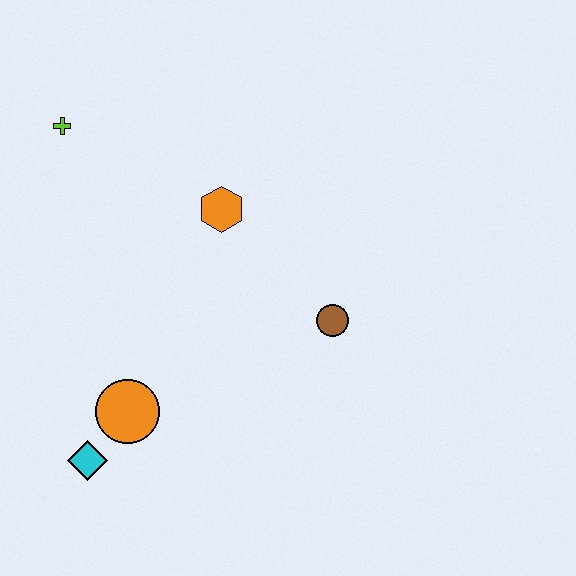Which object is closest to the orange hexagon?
The brown circle is closest to the orange hexagon.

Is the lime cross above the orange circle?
Yes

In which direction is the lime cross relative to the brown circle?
The lime cross is to the left of the brown circle.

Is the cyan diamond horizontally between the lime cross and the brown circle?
Yes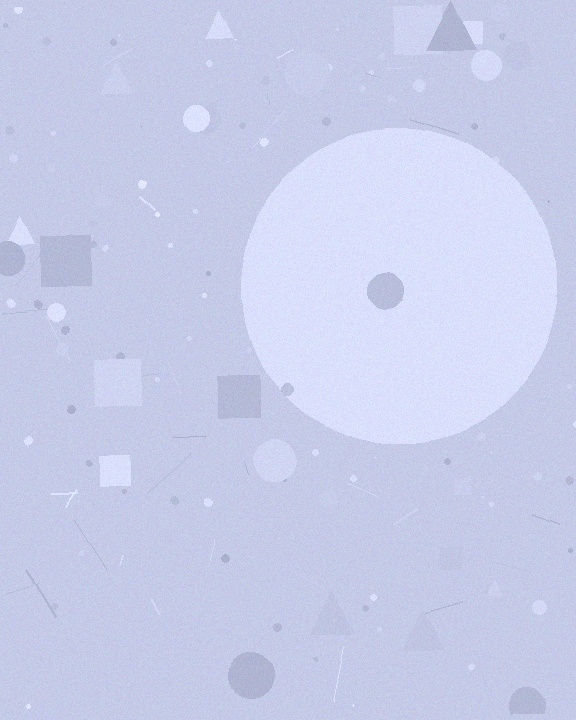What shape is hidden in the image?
A circle is hidden in the image.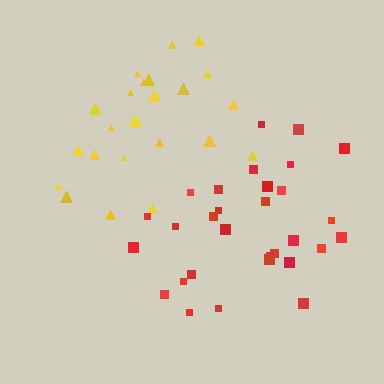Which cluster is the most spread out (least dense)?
Yellow.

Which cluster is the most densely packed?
Red.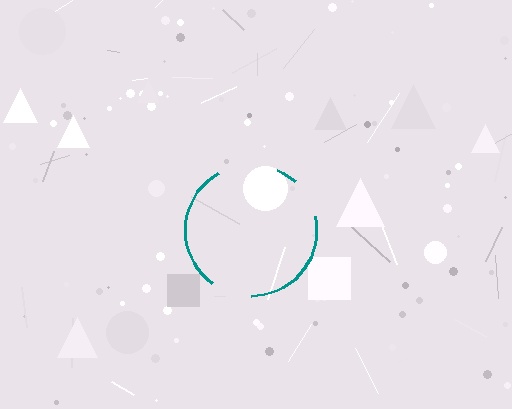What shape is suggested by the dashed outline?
The dashed outline suggests a circle.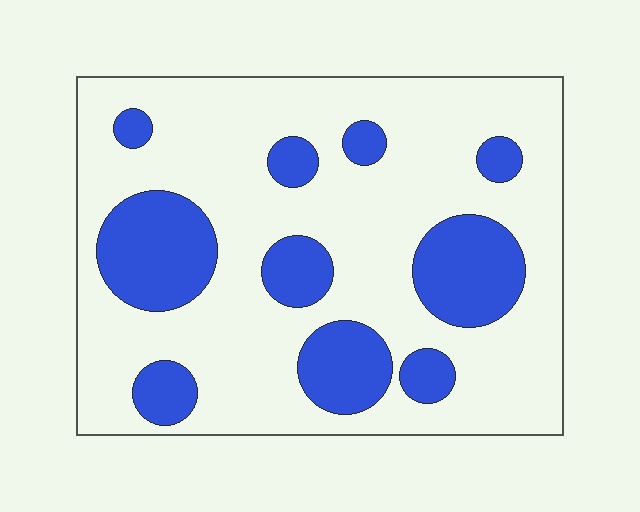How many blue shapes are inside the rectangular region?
10.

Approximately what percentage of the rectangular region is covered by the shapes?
Approximately 25%.